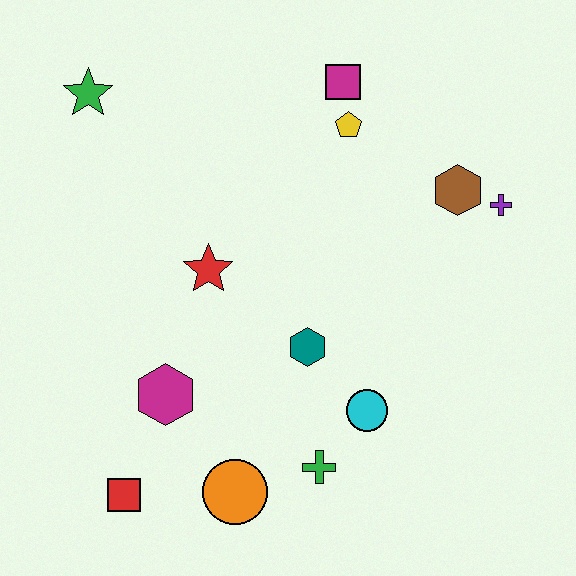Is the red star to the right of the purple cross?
No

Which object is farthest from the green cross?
The green star is farthest from the green cross.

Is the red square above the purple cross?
No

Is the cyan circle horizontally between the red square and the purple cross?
Yes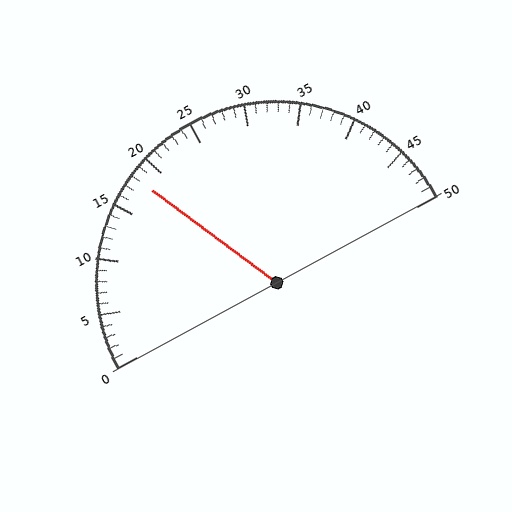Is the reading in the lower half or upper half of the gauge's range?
The reading is in the lower half of the range (0 to 50).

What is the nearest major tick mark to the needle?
The nearest major tick mark is 20.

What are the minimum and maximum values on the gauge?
The gauge ranges from 0 to 50.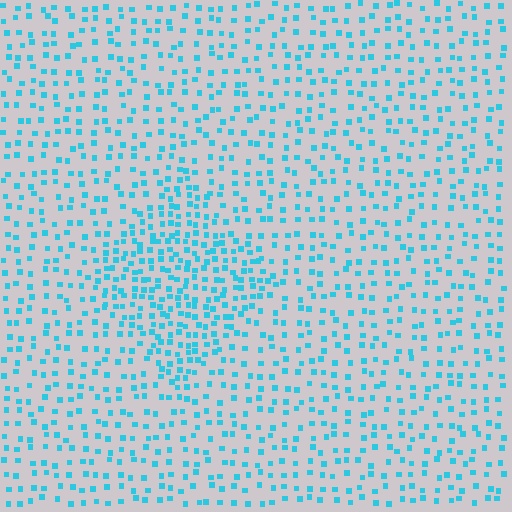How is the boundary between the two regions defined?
The boundary is defined by a change in element density (approximately 1.9x ratio). All elements are the same color, size, and shape.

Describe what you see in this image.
The image contains small cyan elements arranged at two different densities. A diamond-shaped region is visible where the elements are more densely packed than the surrounding area.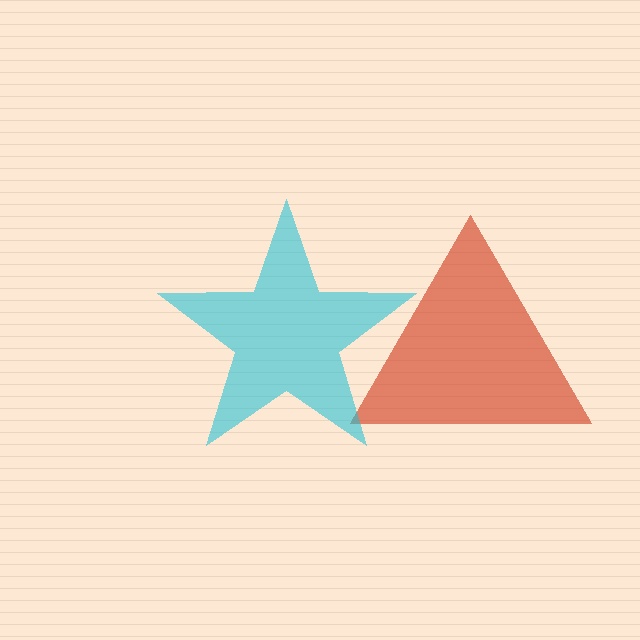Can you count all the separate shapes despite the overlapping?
Yes, there are 2 separate shapes.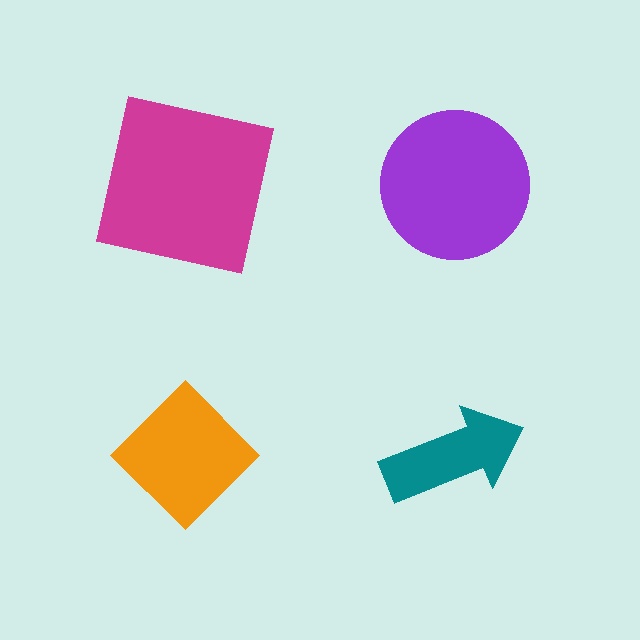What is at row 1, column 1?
A magenta square.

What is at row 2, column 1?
An orange diamond.